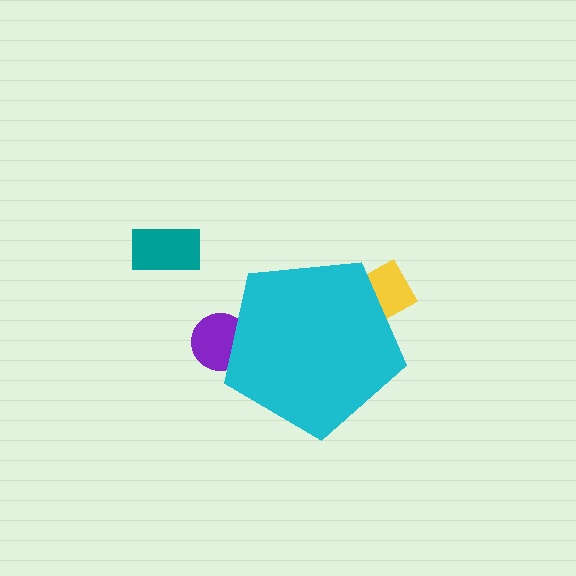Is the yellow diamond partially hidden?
Yes, the yellow diamond is partially hidden behind the cyan pentagon.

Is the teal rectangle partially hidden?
No, the teal rectangle is fully visible.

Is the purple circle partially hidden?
Yes, the purple circle is partially hidden behind the cyan pentagon.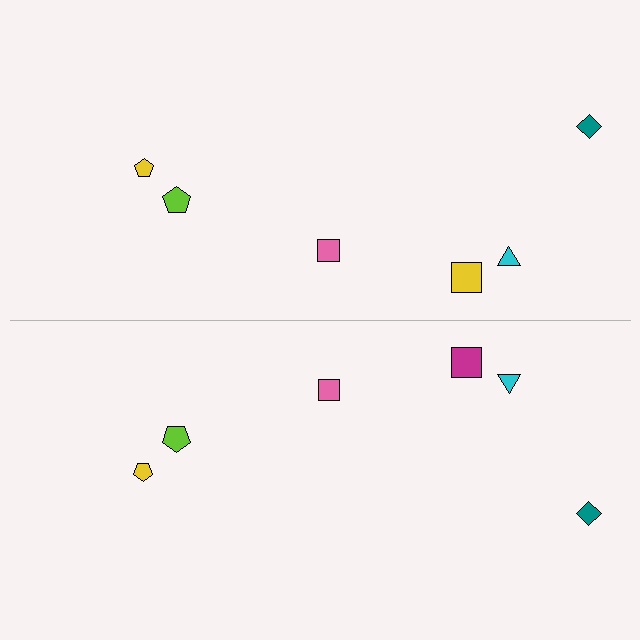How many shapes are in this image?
There are 12 shapes in this image.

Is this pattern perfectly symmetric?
No, the pattern is not perfectly symmetric. The magenta square on the bottom side breaks the symmetry — its mirror counterpart is yellow.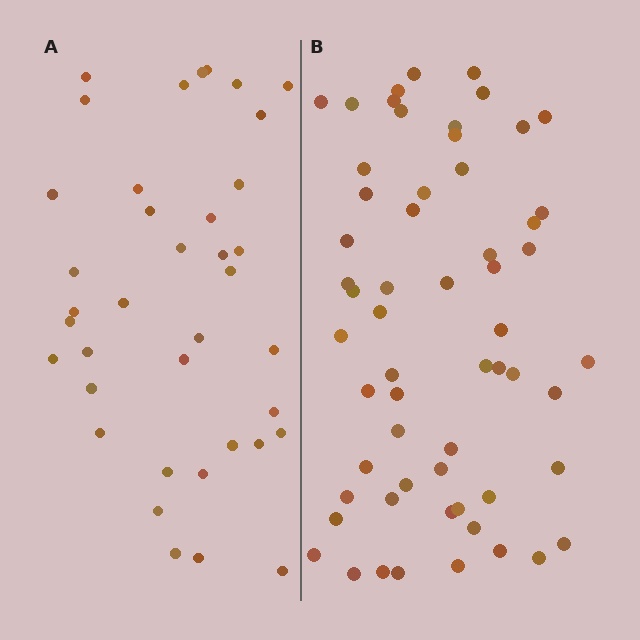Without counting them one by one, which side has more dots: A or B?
Region B (the right region) has more dots.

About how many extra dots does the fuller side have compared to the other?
Region B has approximately 20 more dots than region A.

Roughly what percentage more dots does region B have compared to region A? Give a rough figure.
About 55% more.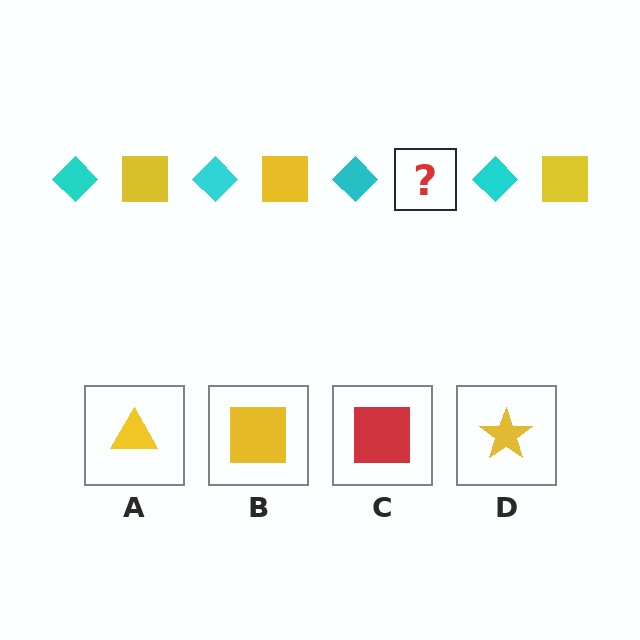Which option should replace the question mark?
Option B.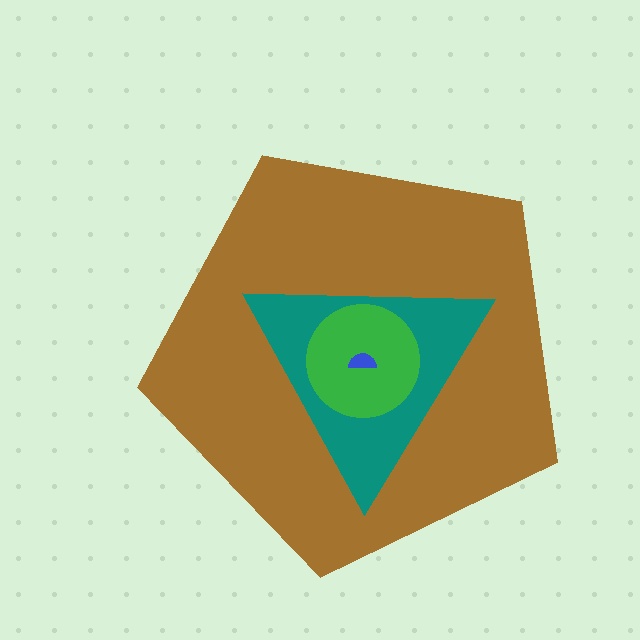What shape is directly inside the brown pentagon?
The teal triangle.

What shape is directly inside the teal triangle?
The green circle.